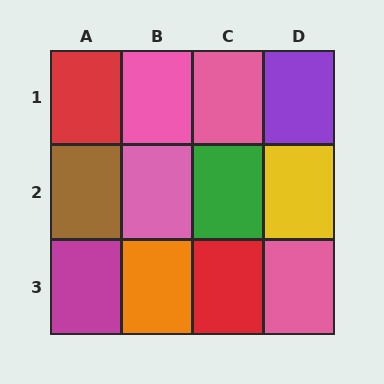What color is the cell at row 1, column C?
Pink.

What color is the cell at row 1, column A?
Red.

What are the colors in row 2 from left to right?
Brown, pink, green, yellow.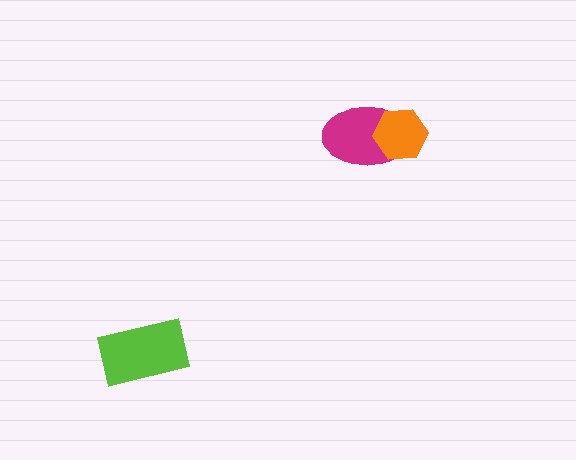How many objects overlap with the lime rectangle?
0 objects overlap with the lime rectangle.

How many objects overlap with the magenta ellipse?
1 object overlaps with the magenta ellipse.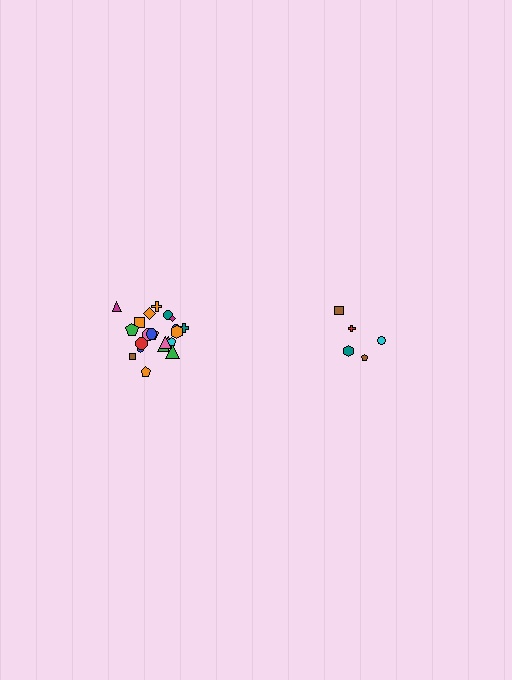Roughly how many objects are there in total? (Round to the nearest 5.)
Roughly 25 objects in total.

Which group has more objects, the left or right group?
The left group.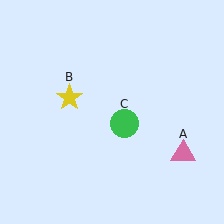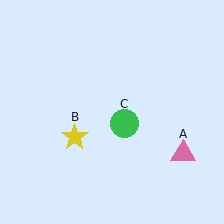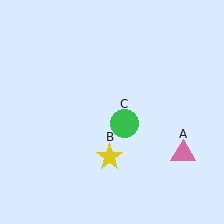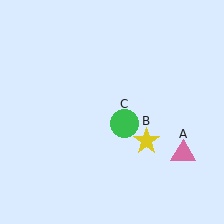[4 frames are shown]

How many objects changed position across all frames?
1 object changed position: yellow star (object B).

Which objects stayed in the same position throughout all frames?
Pink triangle (object A) and green circle (object C) remained stationary.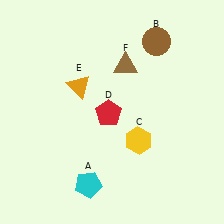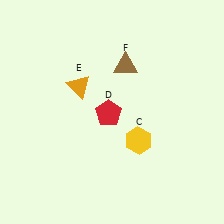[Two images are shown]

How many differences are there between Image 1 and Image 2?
There are 2 differences between the two images.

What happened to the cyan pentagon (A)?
The cyan pentagon (A) was removed in Image 2. It was in the bottom-left area of Image 1.